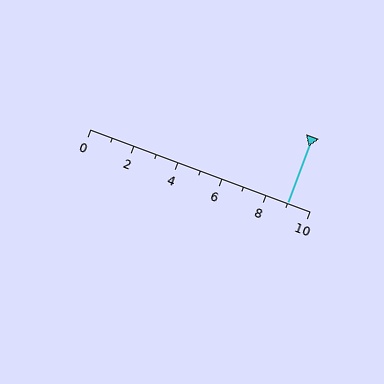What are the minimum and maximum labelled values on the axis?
The axis runs from 0 to 10.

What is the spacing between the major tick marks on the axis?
The major ticks are spaced 2 apart.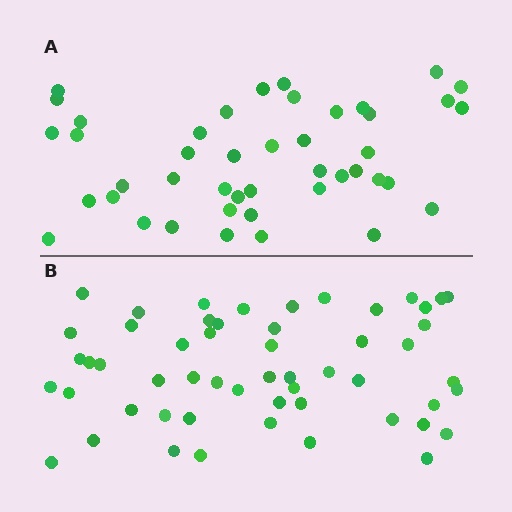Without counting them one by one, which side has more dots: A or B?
Region B (the bottom region) has more dots.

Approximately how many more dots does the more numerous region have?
Region B has roughly 10 or so more dots than region A.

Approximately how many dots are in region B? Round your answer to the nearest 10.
About 50 dots. (The exact count is 54, which rounds to 50.)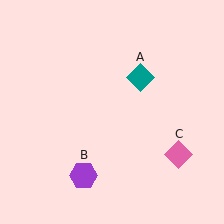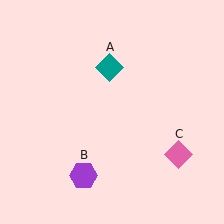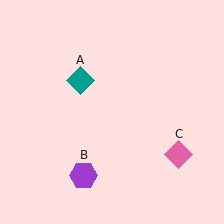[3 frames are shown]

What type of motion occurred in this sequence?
The teal diamond (object A) rotated counterclockwise around the center of the scene.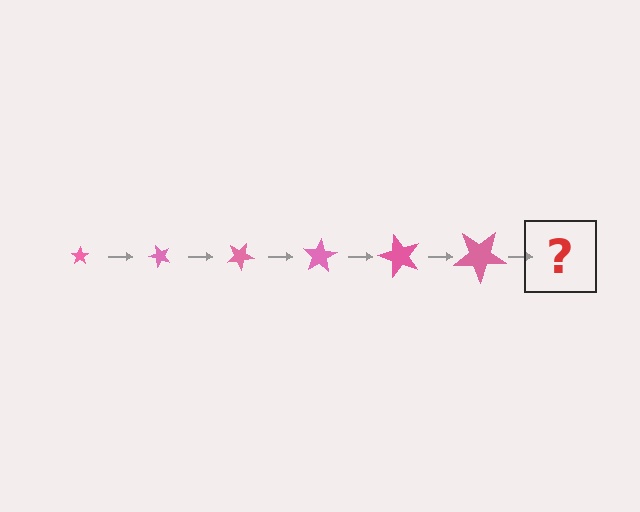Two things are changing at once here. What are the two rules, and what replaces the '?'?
The two rules are that the star grows larger each step and it rotates 50 degrees each step. The '?' should be a star, larger than the previous one and rotated 300 degrees from the start.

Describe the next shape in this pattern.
It should be a star, larger than the previous one and rotated 300 degrees from the start.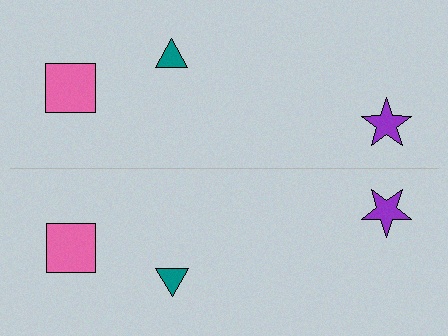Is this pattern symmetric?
Yes, this pattern has bilateral (reflection) symmetry.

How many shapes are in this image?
There are 6 shapes in this image.